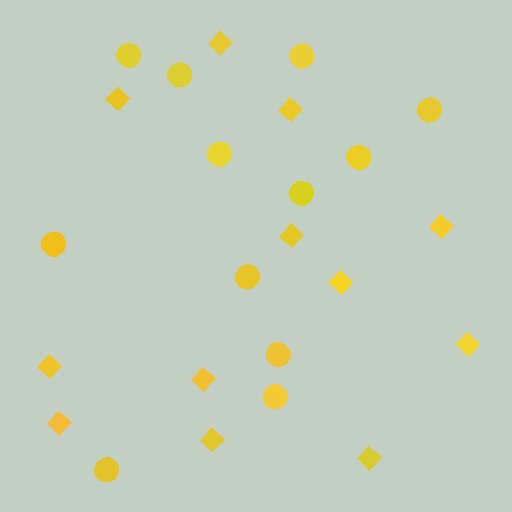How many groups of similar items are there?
There are 2 groups: one group of circles (12) and one group of diamonds (12).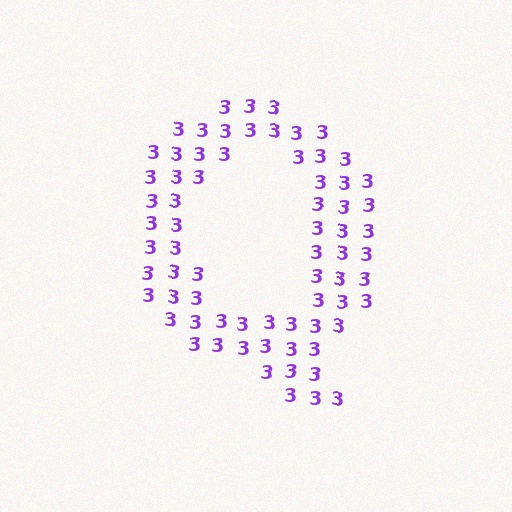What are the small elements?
The small elements are digit 3's.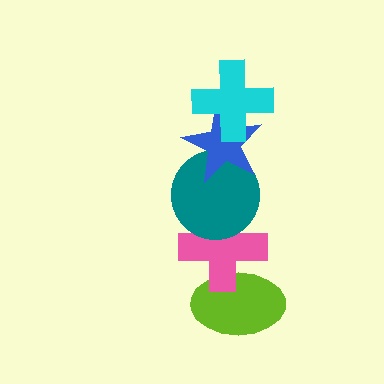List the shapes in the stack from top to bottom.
From top to bottom: the cyan cross, the blue star, the teal circle, the pink cross, the lime ellipse.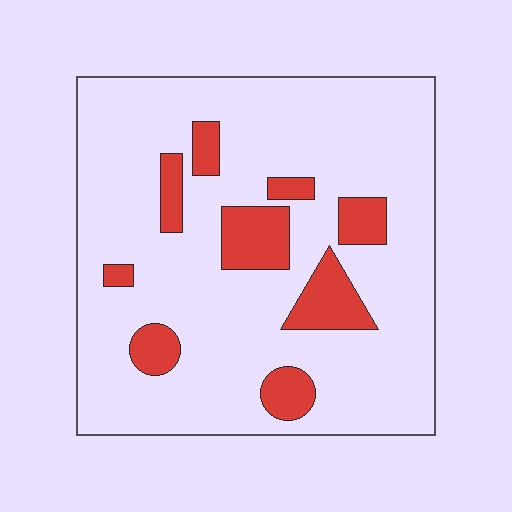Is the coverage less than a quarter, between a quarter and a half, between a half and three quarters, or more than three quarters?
Less than a quarter.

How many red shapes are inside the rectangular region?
9.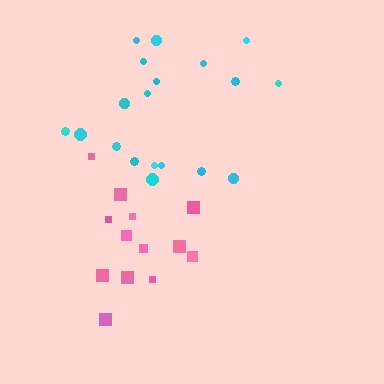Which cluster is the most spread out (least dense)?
Cyan.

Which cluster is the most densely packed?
Pink.